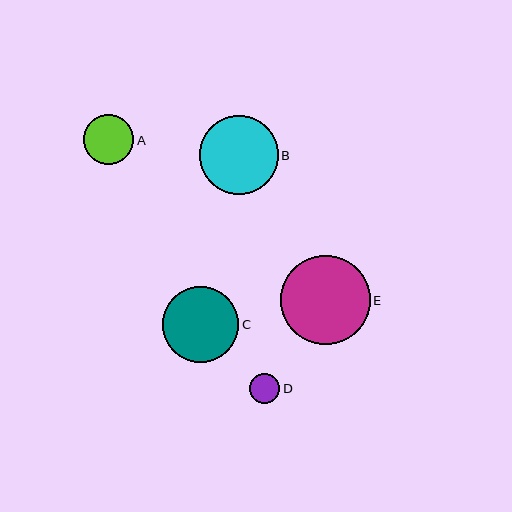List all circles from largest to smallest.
From largest to smallest: E, B, C, A, D.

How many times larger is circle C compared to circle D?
Circle C is approximately 2.5 times the size of circle D.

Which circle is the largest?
Circle E is the largest with a size of approximately 90 pixels.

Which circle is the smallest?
Circle D is the smallest with a size of approximately 30 pixels.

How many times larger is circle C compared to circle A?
Circle C is approximately 1.5 times the size of circle A.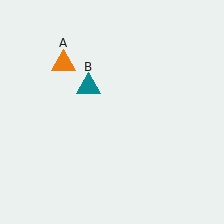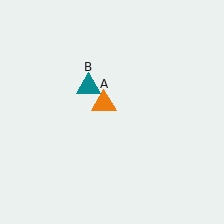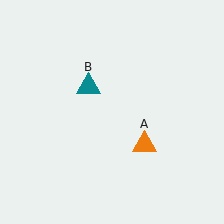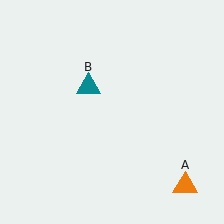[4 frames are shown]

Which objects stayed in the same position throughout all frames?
Teal triangle (object B) remained stationary.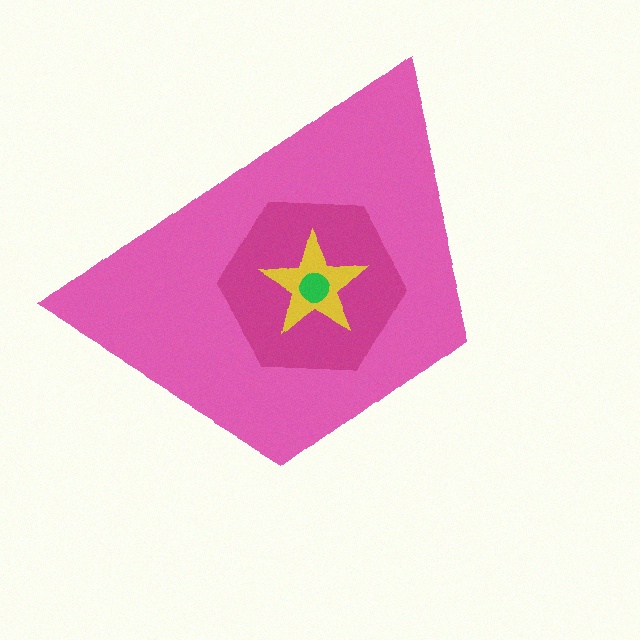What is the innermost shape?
The green circle.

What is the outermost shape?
The pink trapezoid.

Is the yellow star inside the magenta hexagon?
Yes.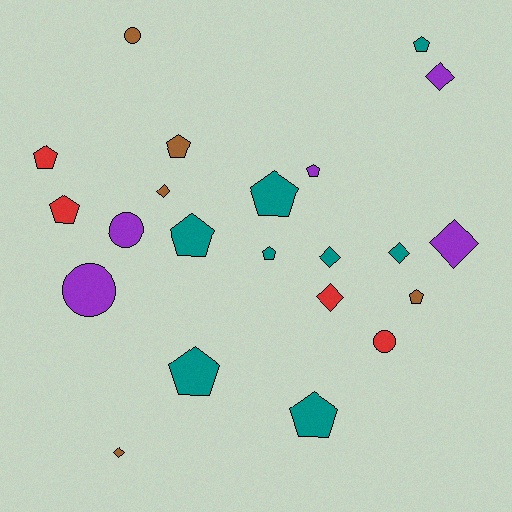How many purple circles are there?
There are 2 purple circles.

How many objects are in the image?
There are 22 objects.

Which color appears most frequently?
Teal, with 8 objects.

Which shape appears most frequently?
Pentagon, with 11 objects.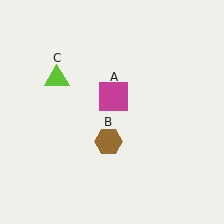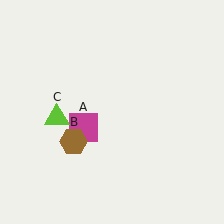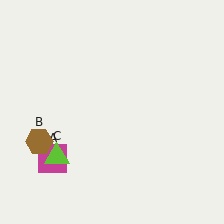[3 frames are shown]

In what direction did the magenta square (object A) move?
The magenta square (object A) moved down and to the left.